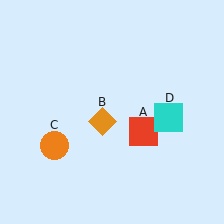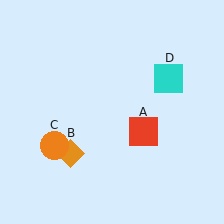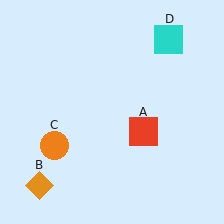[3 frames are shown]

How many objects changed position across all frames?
2 objects changed position: orange diamond (object B), cyan square (object D).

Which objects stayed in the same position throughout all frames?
Red square (object A) and orange circle (object C) remained stationary.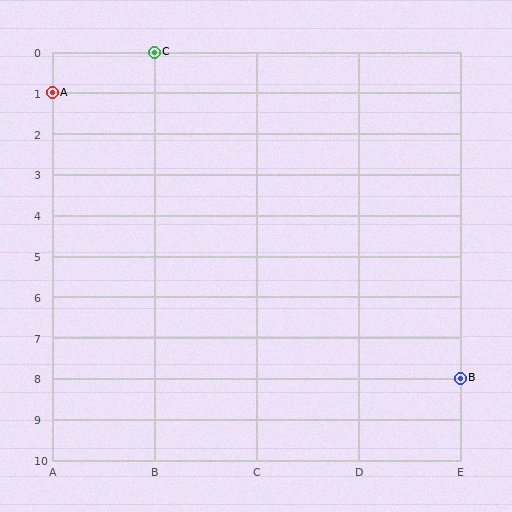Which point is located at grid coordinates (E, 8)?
Point B is at (E, 8).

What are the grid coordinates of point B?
Point B is at grid coordinates (E, 8).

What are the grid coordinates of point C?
Point C is at grid coordinates (B, 0).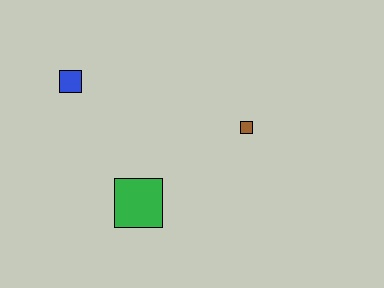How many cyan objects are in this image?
There are no cyan objects.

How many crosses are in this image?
There are no crosses.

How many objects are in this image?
There are 3 objects.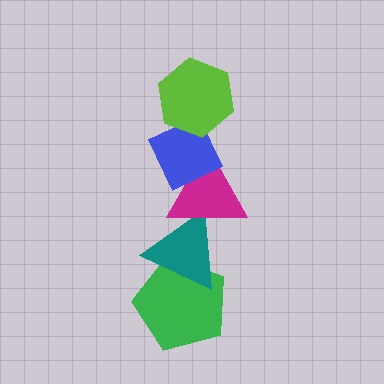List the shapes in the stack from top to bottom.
From top to bottom: the lime hexagon, the blue diamond, the magenta triangle, the teal triangle, the green pentagon.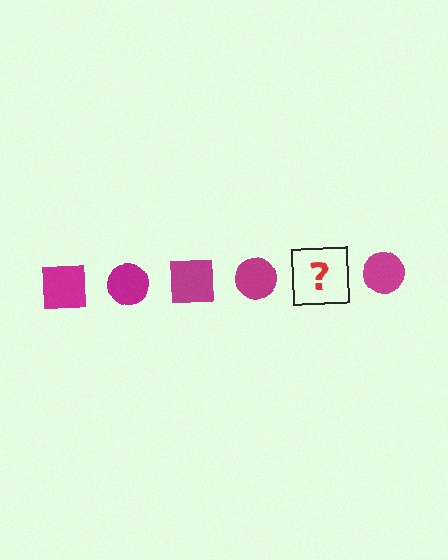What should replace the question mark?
The question mark should be replaced with a magenta square.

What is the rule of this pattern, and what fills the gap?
The rule is that the pattern cycles through square, circle shapes in magenta. The gap should be filled with a magenta square.